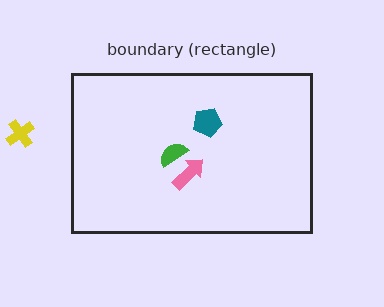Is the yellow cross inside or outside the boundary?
Outside.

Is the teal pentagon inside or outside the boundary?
Inside.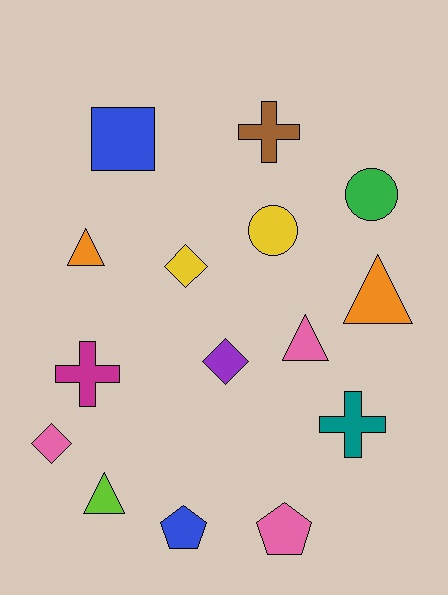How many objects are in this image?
There are 15 objects.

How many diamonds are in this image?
There are 3 diamonds.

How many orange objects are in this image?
There are 2 orange objects.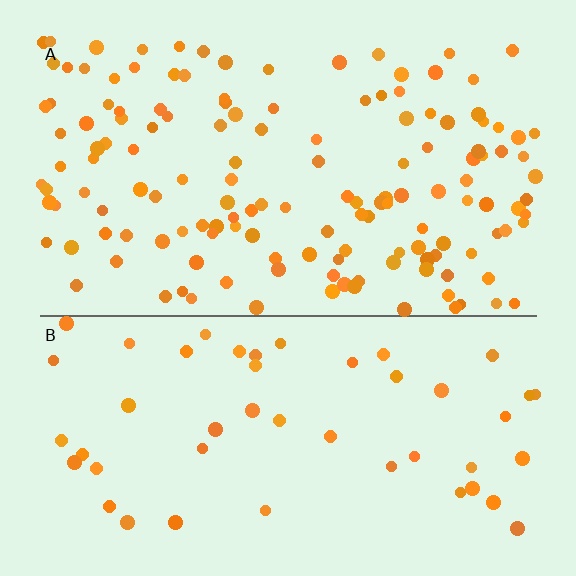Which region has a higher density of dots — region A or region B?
A (the top).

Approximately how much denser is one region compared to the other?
Approximately 3.0× — region A over region B.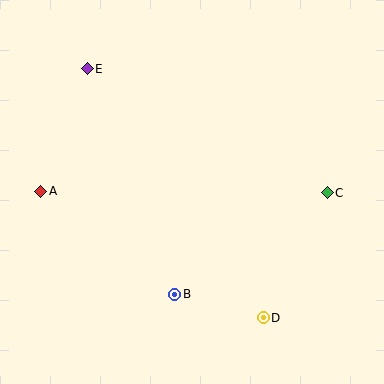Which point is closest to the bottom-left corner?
Point B is closest to the bottom-left corner.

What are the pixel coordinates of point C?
Point C is at (327, 193).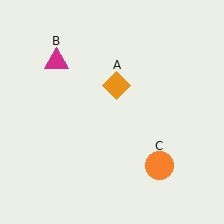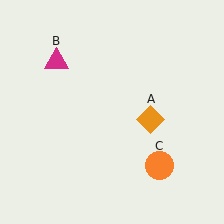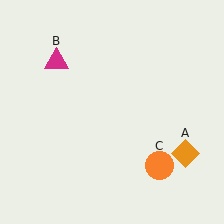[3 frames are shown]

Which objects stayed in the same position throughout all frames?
Magenta triangle (object B) and orange circle (object C) remained stationary.